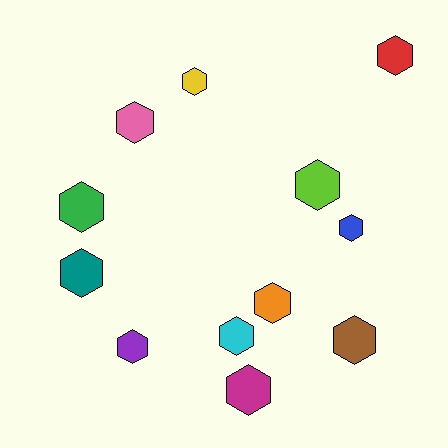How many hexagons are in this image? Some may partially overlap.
There are 12 hexagons.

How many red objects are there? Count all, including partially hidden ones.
There is 1 red object.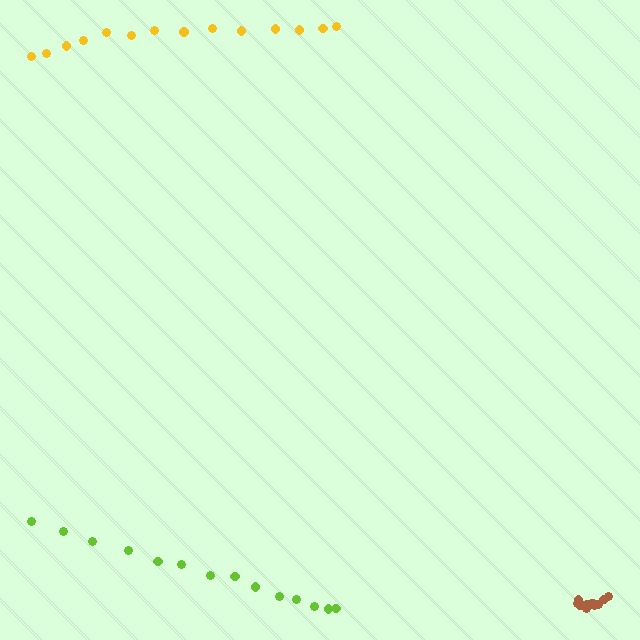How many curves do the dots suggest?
There are 3 distinct paths.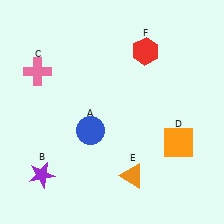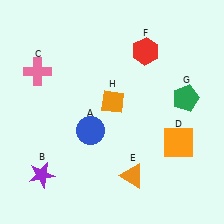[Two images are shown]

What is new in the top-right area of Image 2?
A green pentagon (G) was added in the top-right area of Image 2.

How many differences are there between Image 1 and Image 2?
There are 2 differences between the two images.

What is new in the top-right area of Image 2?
An orange diamond (H) was added in the top-right area of Image 2.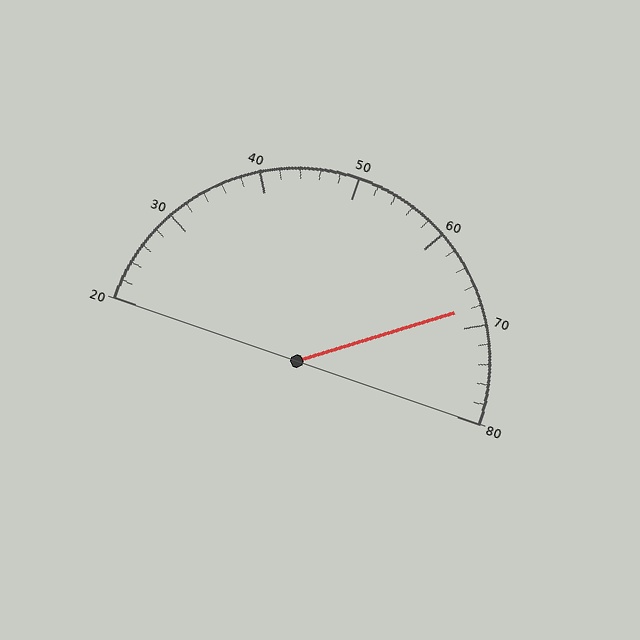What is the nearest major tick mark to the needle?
The nearest major tick mark is 70.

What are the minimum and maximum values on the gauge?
The gauge ranges from 20 to 80.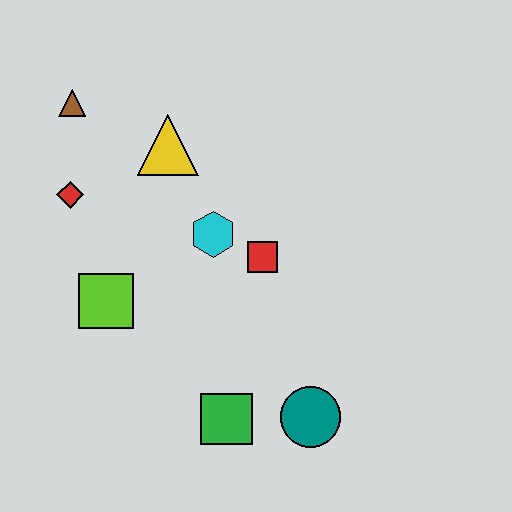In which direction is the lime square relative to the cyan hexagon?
The lime square is to the left of the cyan hexagon.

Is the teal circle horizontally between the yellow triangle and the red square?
No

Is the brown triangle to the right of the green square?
No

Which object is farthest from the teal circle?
The brown triangle is farthest from the teal circle.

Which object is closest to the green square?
The teal circle is closest to the green square.